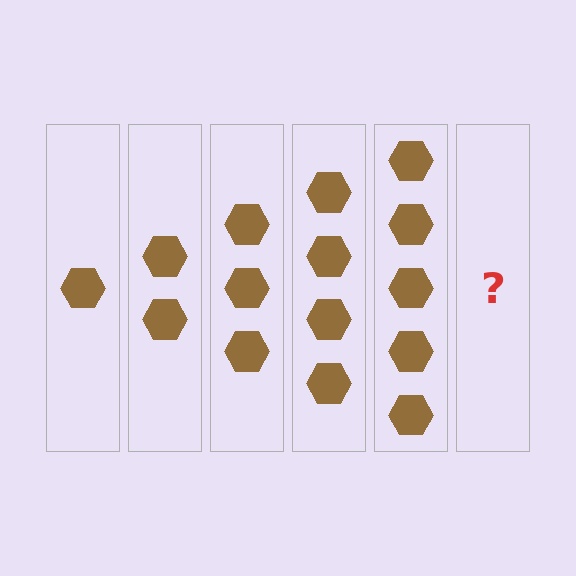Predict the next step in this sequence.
The next step is 6 hexagons.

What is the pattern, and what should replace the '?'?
The pattern is that each step adds one more hexagon. The '?' should be 6 hexagons.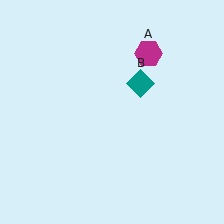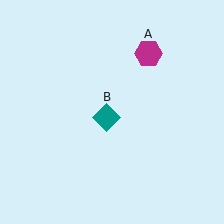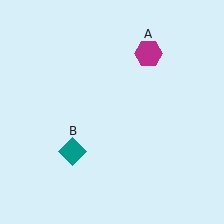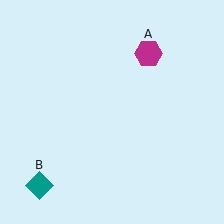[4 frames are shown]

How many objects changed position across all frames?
1 object changed position: teal diamond (object B).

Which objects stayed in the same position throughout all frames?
Magenta hexagon (object A) remained stationary.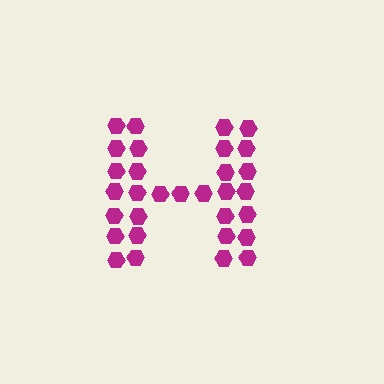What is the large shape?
The large shape is the letter H.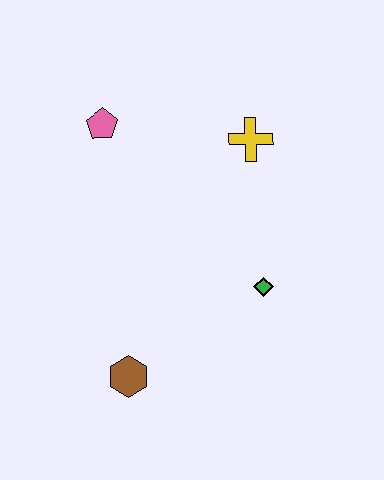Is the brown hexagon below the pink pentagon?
Yes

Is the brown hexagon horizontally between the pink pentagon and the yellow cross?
Yes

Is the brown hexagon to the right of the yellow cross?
No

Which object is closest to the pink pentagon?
The yellow cross is closest to the pink pentagon.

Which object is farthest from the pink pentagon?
The brown hexagon is farthest from the pink pentagon.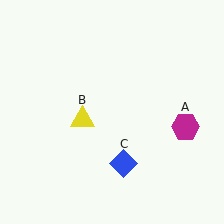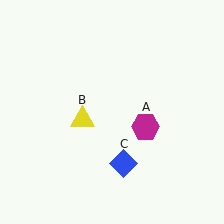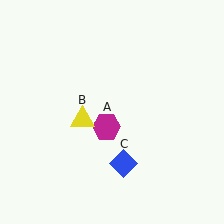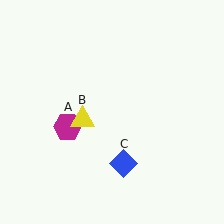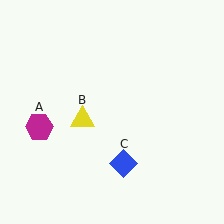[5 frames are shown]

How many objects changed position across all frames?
1 object changed position: magenta hexagon (object A).